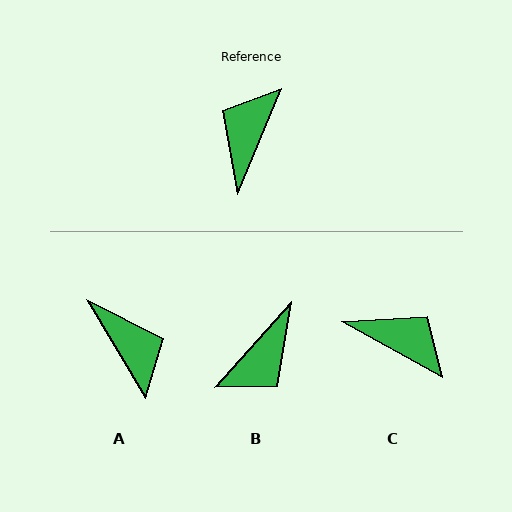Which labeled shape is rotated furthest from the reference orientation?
B, about 160 degrees away.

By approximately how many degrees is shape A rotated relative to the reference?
Approximately 127 degrees clockwise.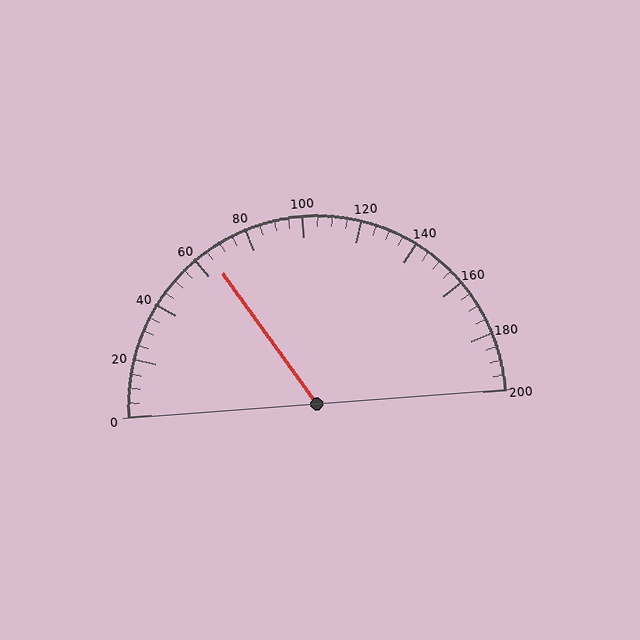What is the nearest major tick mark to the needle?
The nearest major tick mark is 60.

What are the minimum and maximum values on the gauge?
The gauge ranges from 0 to 200.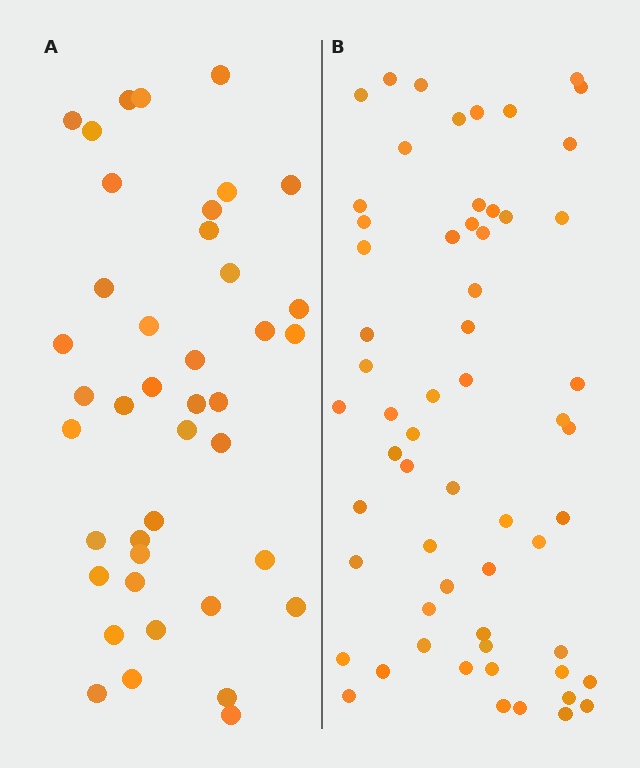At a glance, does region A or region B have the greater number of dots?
Region B (the right region) has more dots.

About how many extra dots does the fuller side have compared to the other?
Region B has approximately 20 more dots than region A.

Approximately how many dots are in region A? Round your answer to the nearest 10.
About 40 dots. (The exact count is 41, which rounds to 40.)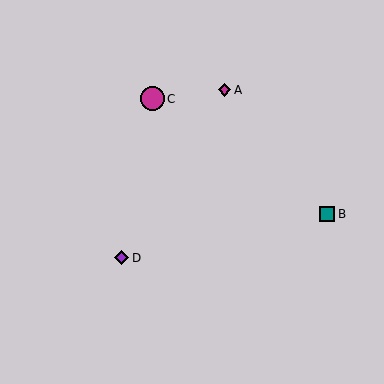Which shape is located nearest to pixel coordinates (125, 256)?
The purple diamond (labeled D) at (121, 258) is nearest to that location.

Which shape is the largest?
The magenta circle (labeled C) is the largest.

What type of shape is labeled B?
Shape B is a teal square.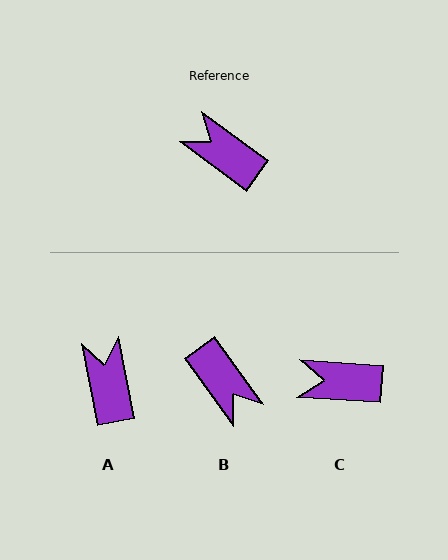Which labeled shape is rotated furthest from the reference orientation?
B, about 162 degrees away.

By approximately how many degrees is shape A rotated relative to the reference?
Approximately 42 degrees clockwise.